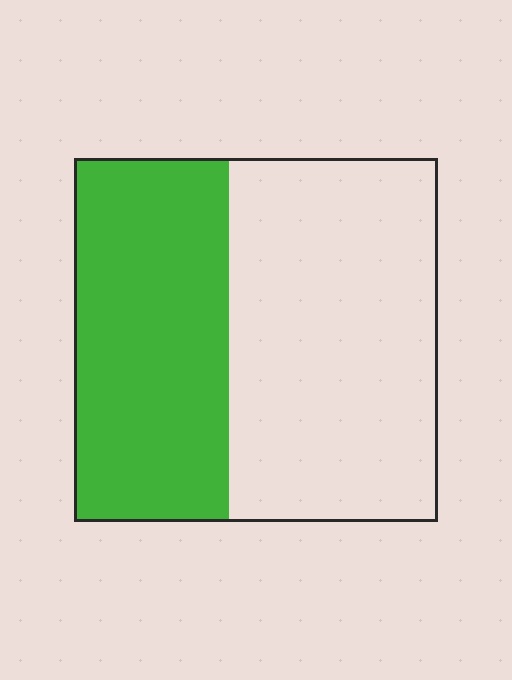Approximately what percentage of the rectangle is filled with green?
Approximately 45%.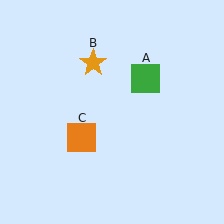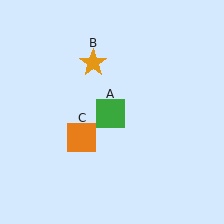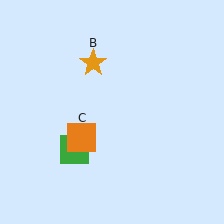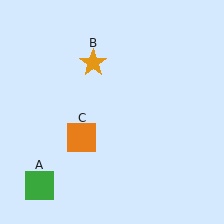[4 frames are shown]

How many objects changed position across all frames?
1 object changed position: green square (object A).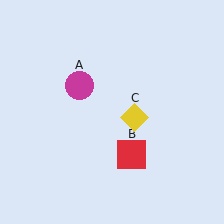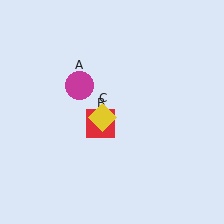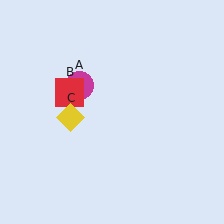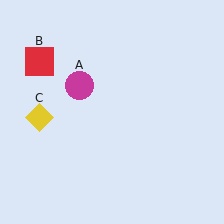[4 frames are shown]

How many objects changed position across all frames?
2 objects changed position: red square (object B), yellow diamond (object C).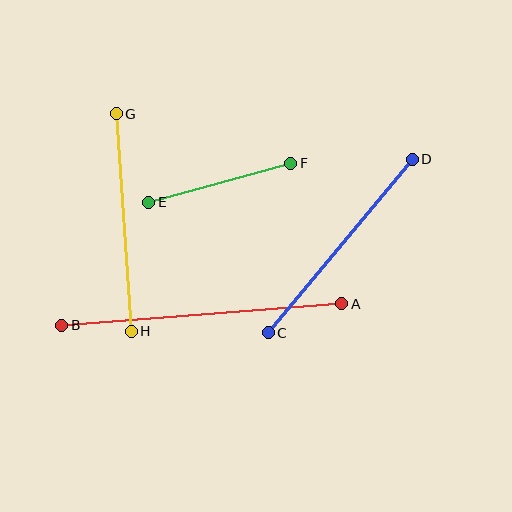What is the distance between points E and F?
The distance is approximately 147 pixels.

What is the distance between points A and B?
The distance is approximately 281 pixels.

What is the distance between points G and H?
The distance is approximately 218 pixels.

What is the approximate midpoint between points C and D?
The midpoint is at approximately (340, 246) pixels.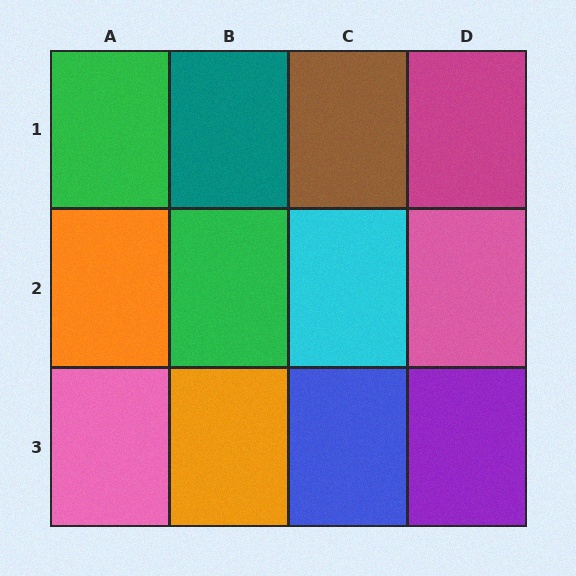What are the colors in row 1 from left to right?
Green, teal, brown, magenta.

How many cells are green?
2 cells are green.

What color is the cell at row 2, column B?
Green.